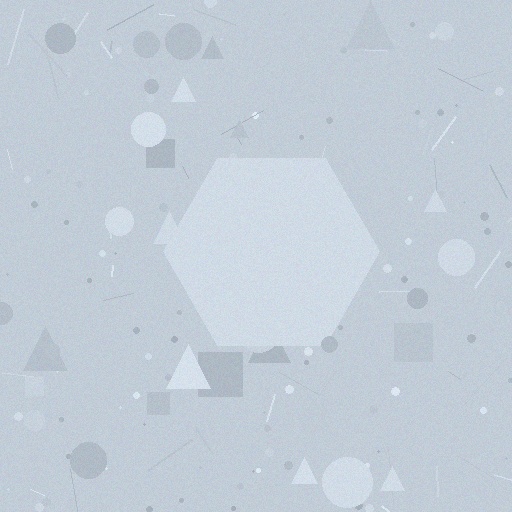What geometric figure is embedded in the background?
A hexagon is embedded in the background.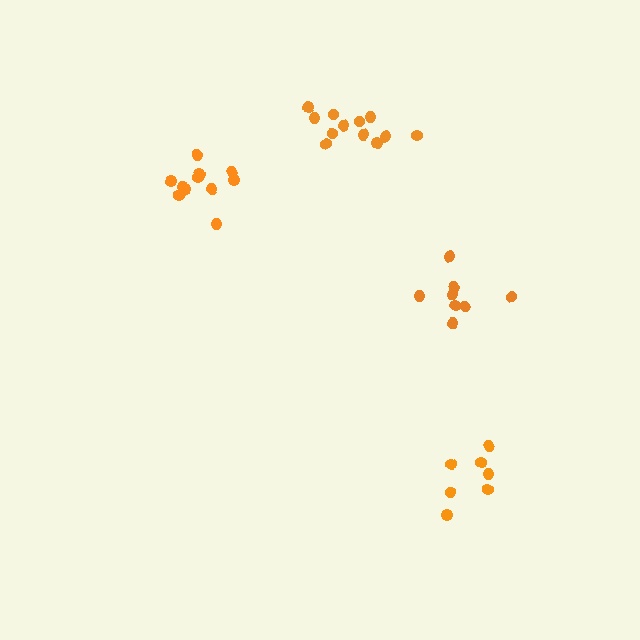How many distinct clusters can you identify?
There are 4 distinct clusters.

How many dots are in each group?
Group 1: 7 dots, Group 2: 8 dots, Group 3: 11 dots, Group 4: 12 dots (38 total).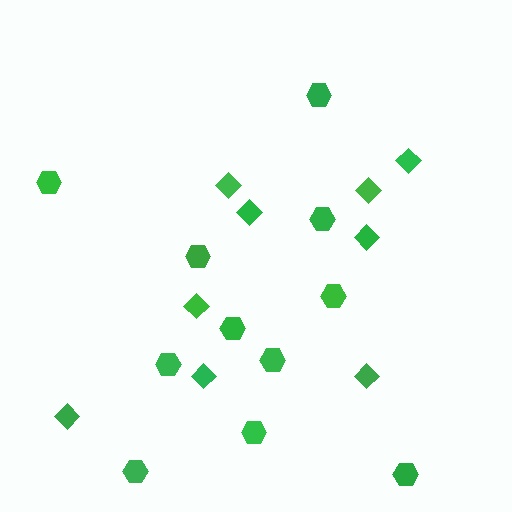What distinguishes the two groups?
There are 2 groups: one group of diamonds (9) and one group of hexagons (11).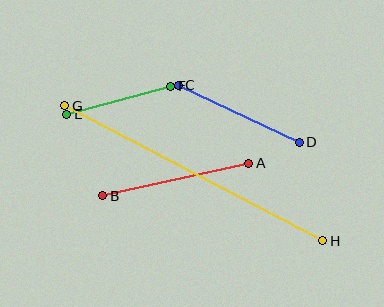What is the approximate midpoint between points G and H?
The midpoint is at approximately (194, 173) pixels.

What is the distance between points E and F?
The distance is approximately 108 pixels.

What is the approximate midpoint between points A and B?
The midpoint is at approximately (176, 180) pixels.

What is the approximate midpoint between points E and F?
The midpoint is at approximately (119, 100) pixels.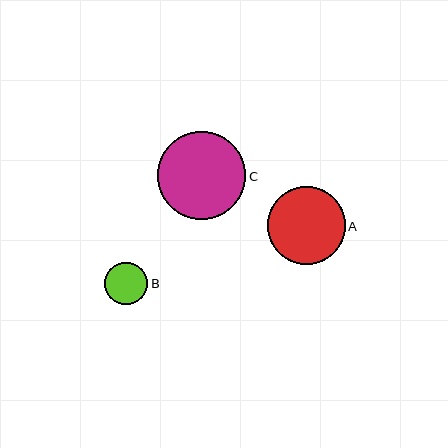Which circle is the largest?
Circle C is the largest with a size of approximately 88 pixels.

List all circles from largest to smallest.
From largest to smallest: C, A, B.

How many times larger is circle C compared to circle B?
Circle C is approximately 2.1 times the size of circle B.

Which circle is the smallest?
Circle B is the smallest with a size of approximately 43 pixels.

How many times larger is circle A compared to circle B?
Circle A is approximately 1.8 times the size of circle B.